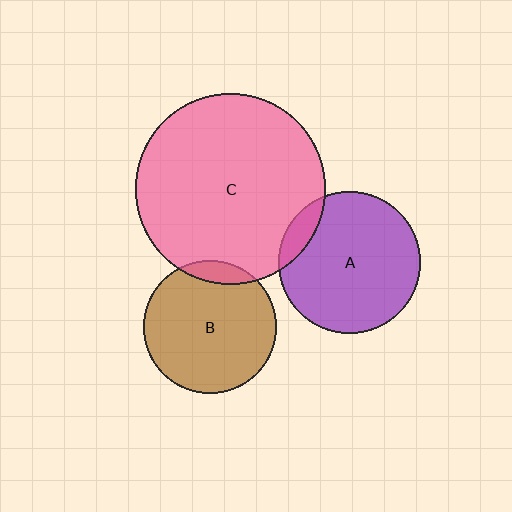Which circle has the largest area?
Circle C (pink).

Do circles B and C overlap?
Yes.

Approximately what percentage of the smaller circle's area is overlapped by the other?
Approximately 10%.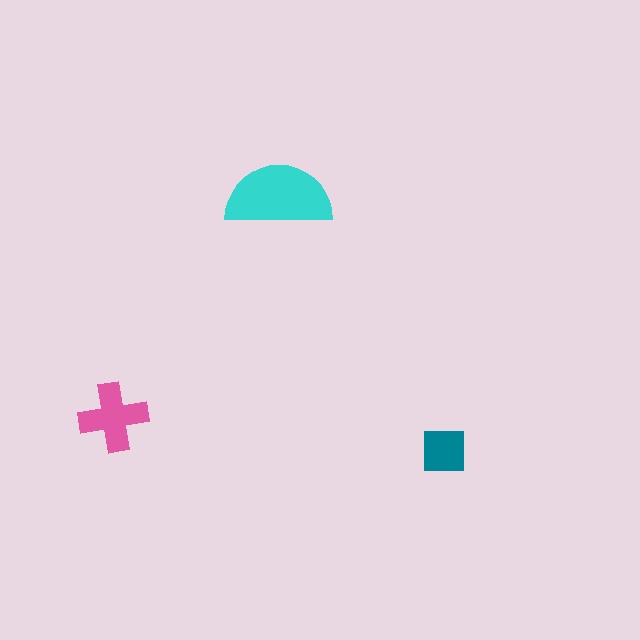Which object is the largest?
The cyan semicircle.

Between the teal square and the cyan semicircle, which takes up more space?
The cyan semicircle.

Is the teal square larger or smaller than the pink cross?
Smaller.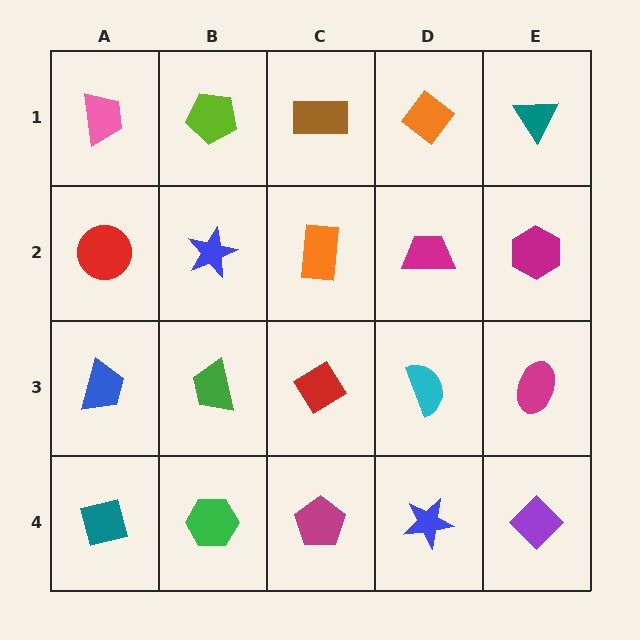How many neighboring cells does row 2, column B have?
4.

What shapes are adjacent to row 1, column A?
A red circle (row 2, column A), a lime pentagon (row 1, column B).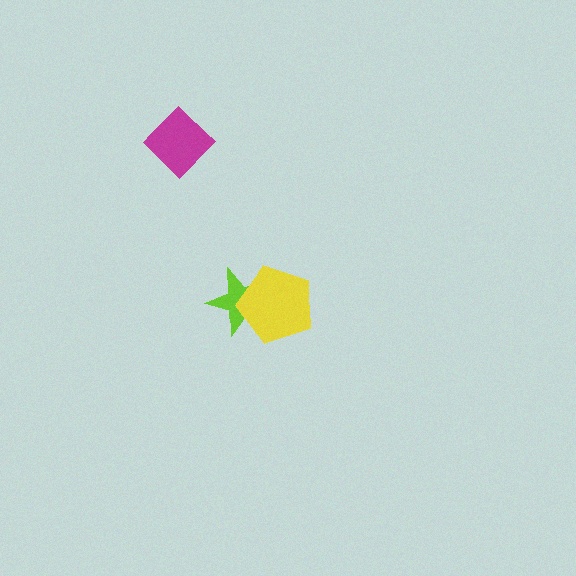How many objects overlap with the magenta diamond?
0 objects overlap with the magenta diamond.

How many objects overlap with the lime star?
1 object overlaps with the lime star.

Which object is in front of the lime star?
The yellow pentagon is in front of the lime star.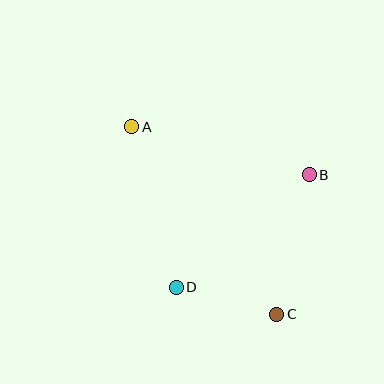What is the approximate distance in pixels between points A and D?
The distance between A and D is approximately 167 pixels.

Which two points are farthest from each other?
Points A and C are farthest from each other.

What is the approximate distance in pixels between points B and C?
The distance between B and C is approximately 143 pixels.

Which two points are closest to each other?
Points C and D are closest to each other.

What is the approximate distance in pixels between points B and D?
The distance between B and D is approximately 174 pixels.